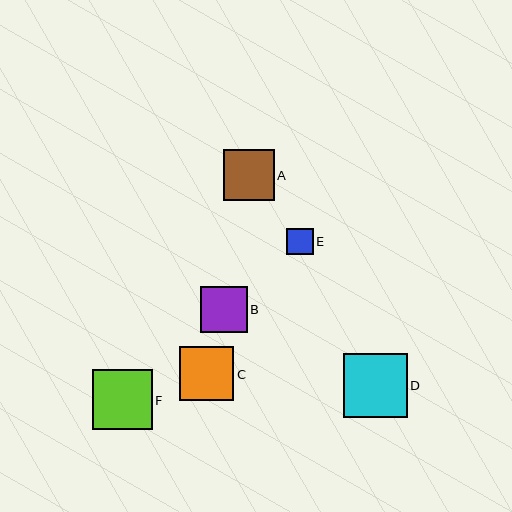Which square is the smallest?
Square E is the smallest with a size of approximately 26 pixels.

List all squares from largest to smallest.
From largest to smallest: D, F, C, A, B, E.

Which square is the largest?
Square D is the largest with a size of approximately 64 pixels.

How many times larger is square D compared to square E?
Square D is approximately 2.4 times the size of square E.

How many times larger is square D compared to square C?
Square D is approximately 1.2 times the size of square C.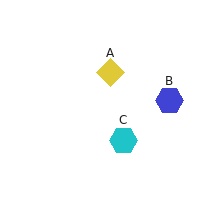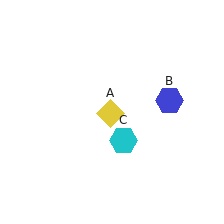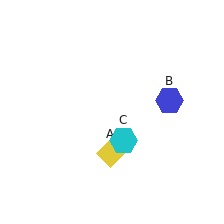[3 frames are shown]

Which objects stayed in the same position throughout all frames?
Blue hexagon (object B) and cyan hexagon (object C) remained stationary.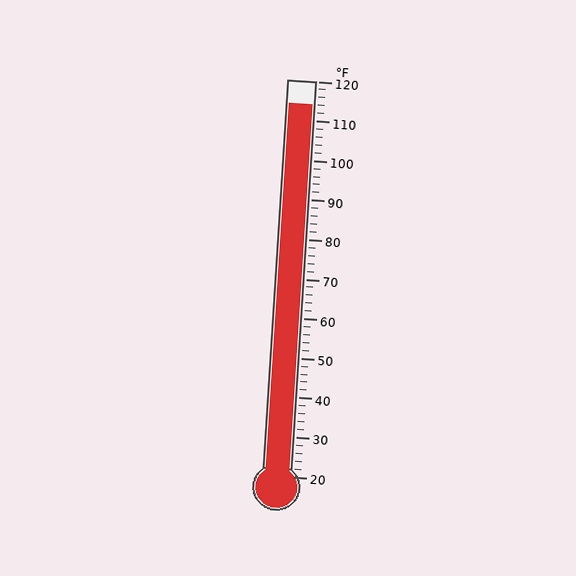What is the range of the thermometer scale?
The thermometer scale ranges from 20°F to 120°F.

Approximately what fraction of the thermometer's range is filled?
The thermometer is filled to approximately 95% of its range.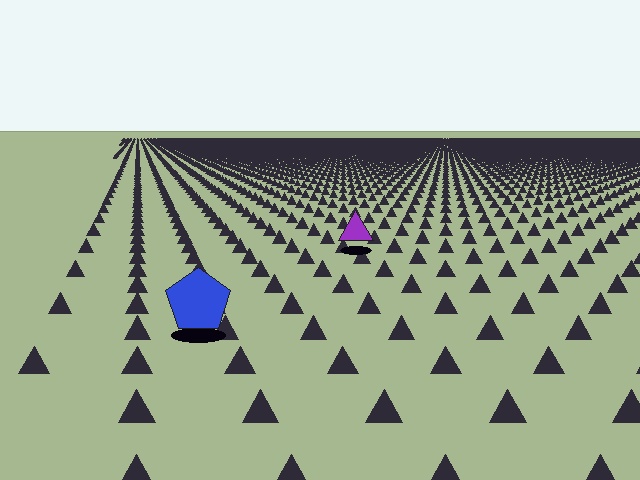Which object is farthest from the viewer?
The purple triangle is farthest from the viewer. It appears smaller and the ground texture around it is denser.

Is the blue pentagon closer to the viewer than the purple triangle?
Yes. The blue pentagon is closer — you can tell from the texture gradient: the ground texture is coarser near it.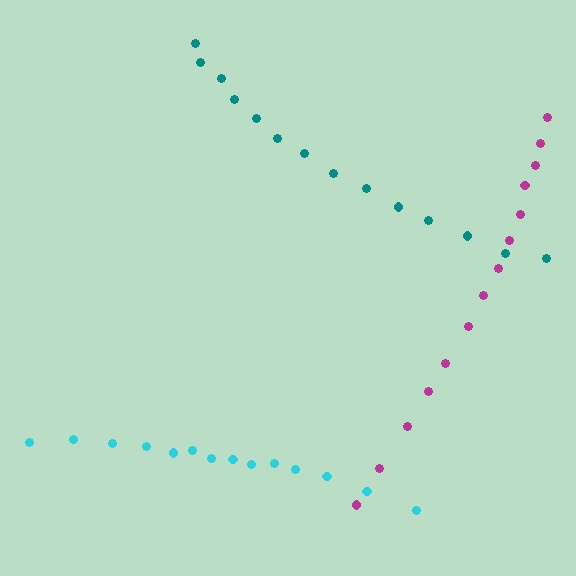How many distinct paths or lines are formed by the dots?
There are 3 distinct paths.